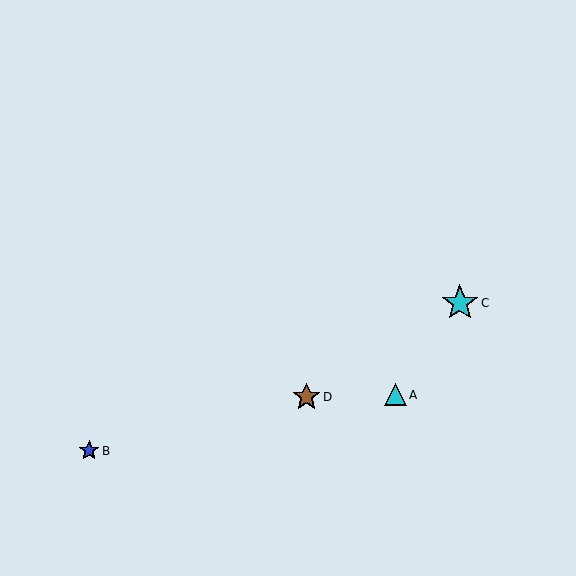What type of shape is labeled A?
Shape A is a cyan triangle.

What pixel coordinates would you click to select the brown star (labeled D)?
Click at (307, 397) to select the brown star D.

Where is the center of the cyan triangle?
The center of the cyan triangle is at (395, 395).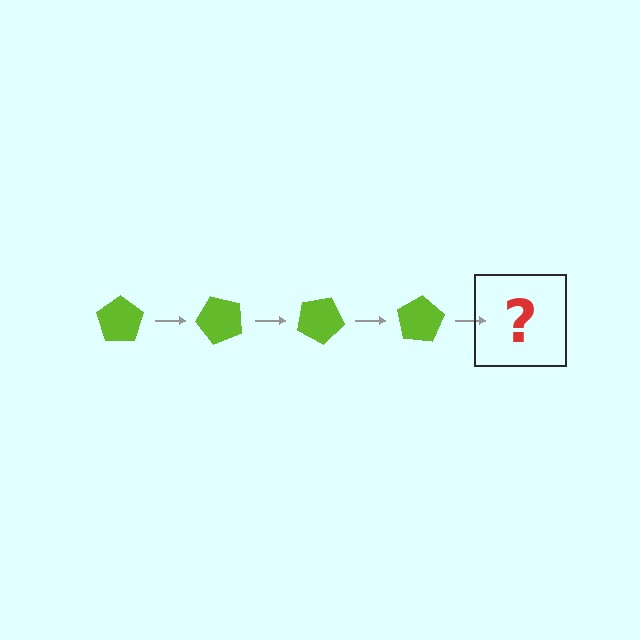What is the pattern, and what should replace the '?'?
The pattern is that the pentagon rotates 50 degrees each step. The '?' should be a lime pentagon rotated 200 degrees.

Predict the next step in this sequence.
The next step is a lime pentagon rotated 200 degrees.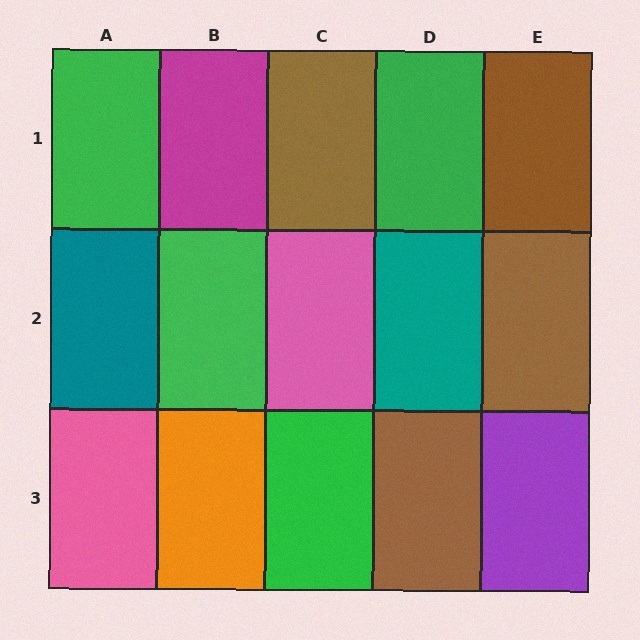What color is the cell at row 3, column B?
Orange.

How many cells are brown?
4 cells are brown.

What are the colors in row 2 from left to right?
Teal, green, pink, teal, brown.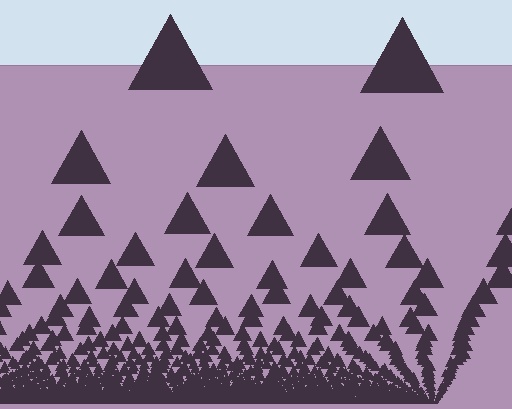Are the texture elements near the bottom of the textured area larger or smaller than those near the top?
Smaller. The gradient is inverted — elements near the bottom are smaller and denser.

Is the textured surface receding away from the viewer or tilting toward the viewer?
The surface appears to tilt toward the viewer. Texture elements get larger and sparser toward the top.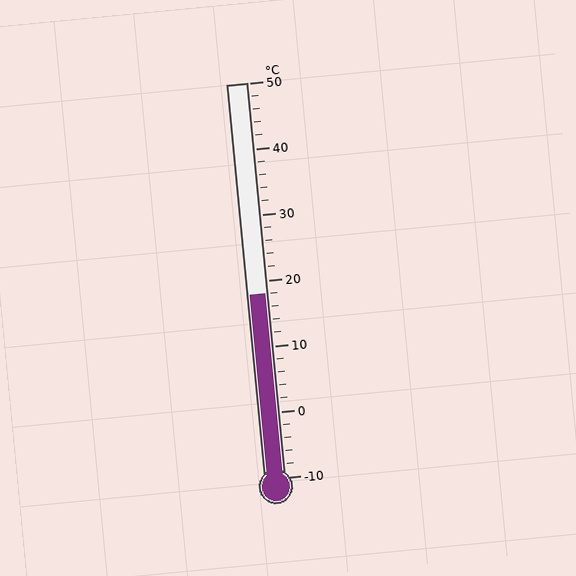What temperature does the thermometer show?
The thermometer shows approximately 18°C.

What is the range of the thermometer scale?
The thermometer scale ranges from -10°C to 50°C.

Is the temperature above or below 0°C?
The temperature is above 0°C.